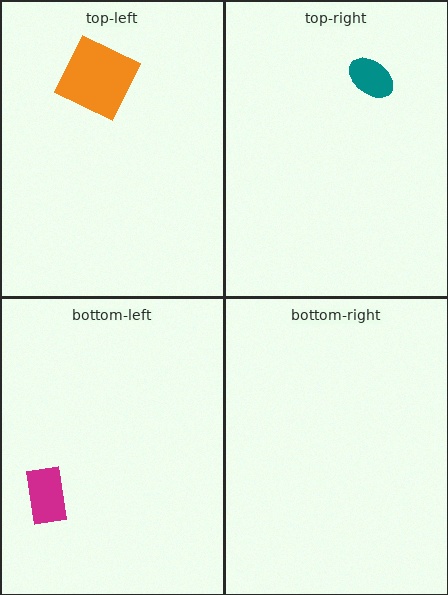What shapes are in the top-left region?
The orange square.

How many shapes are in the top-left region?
1.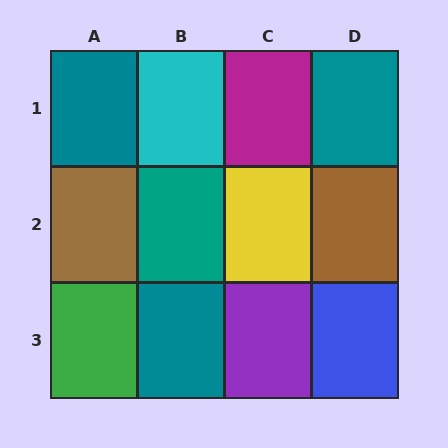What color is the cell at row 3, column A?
Green.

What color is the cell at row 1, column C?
Magenta.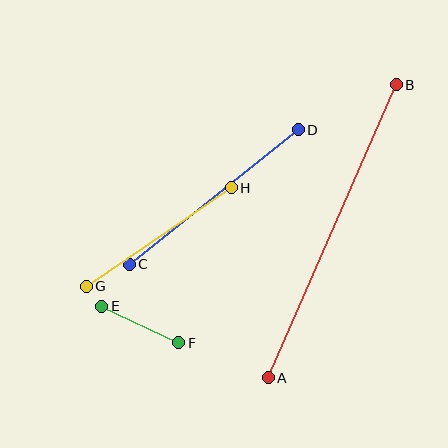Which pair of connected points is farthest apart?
Points A and B are farthest apart.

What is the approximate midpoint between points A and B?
The midpoint is at approximately (332, 231) pixels.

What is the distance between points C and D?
The distance is approximately 216 pixels.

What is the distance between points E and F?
The distance is approximately 85 pixels.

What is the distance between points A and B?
The distance is approximately 320 pixels.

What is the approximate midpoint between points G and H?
The midpoint is at approximately (159, 237) pixels.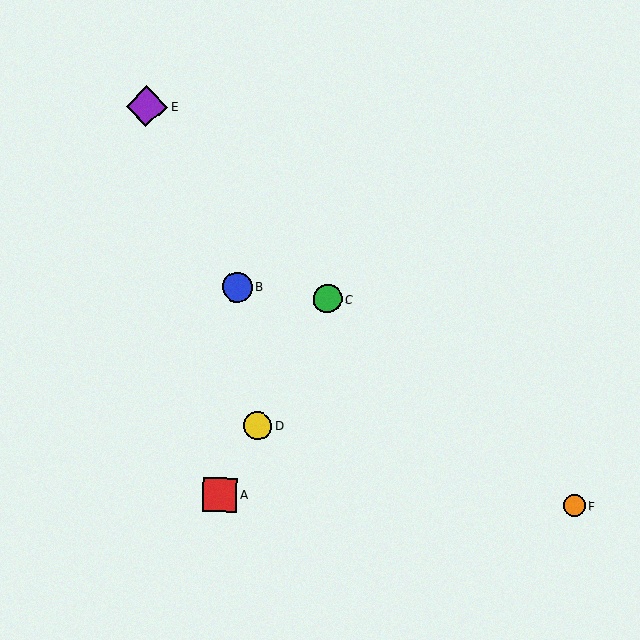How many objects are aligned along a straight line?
3 objects (A, C, D) are aligned along a straight line.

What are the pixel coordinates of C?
Object C is at (328, 299).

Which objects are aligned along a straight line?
Objects A, C, D are aligned along a straight line.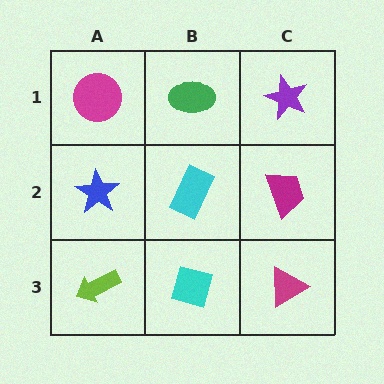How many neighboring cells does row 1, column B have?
3.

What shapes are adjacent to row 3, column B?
A cyan rectangle (row 2, column B), a lime arrow (row 3, column A), a magenta triangle (row 3, column C).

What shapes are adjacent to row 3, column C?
A magenta trapezoid (row 2, column C), a cyan diamond (row 3, column B).